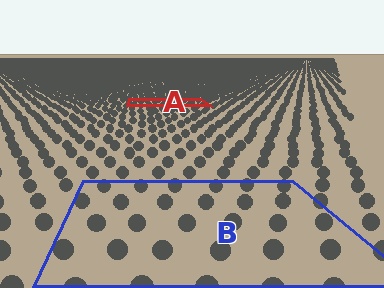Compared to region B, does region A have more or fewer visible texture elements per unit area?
Region A has more texture elements per unit area — they are packed more densely because it is farther away.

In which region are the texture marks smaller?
The texture marks are smaller in region A, because it is farther away.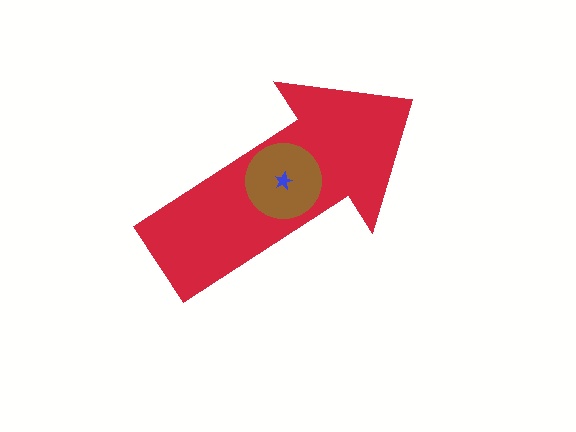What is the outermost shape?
The red arrow.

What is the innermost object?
The blue star.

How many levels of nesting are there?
3.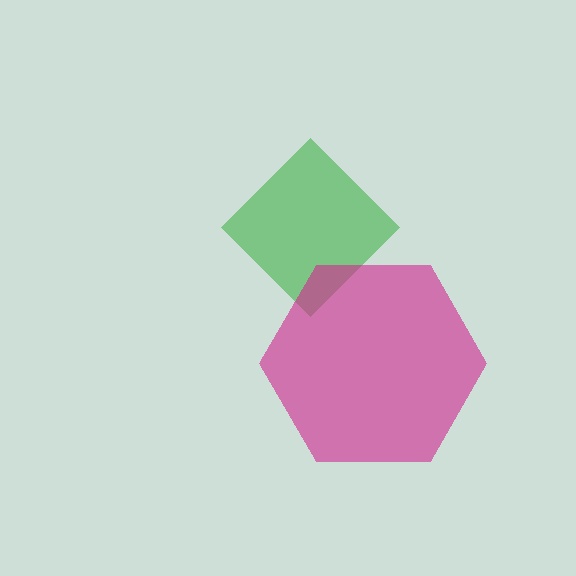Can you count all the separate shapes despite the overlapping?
Yes, there are 2 separate shapes.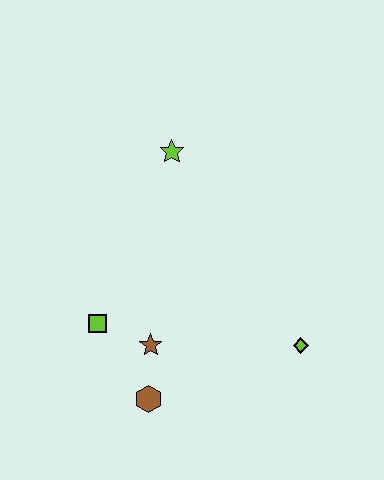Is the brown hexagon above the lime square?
No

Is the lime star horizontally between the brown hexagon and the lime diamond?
Yes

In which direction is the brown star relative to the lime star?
The brown star is below the lime star.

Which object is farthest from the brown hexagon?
The lime star is farthest from the brown hexagon.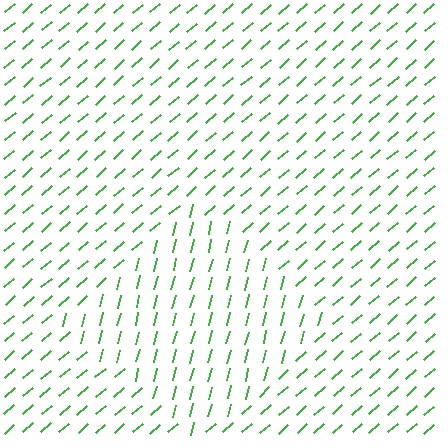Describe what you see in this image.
The image is filled with small green line segments. A diamond region in the image has lines oriented differently from the surrounding lines, creating a visible texture boundary.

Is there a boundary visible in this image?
Yes, there is a texture boundary formed by a change in line orientation.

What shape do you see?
I see a diamond.